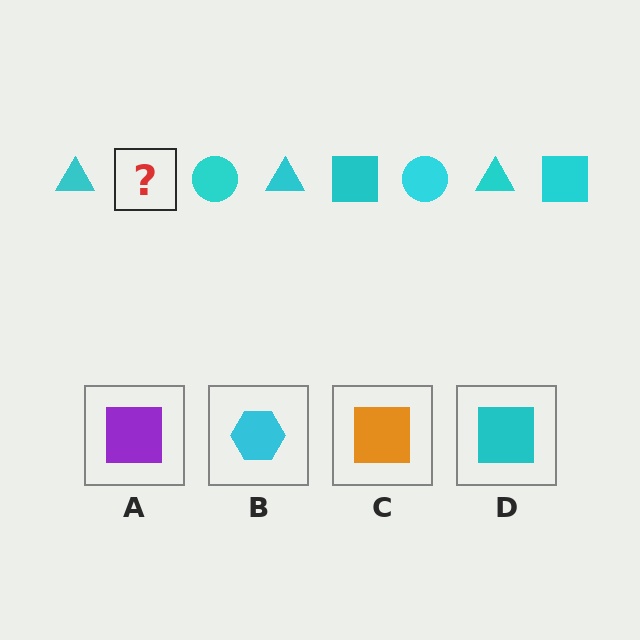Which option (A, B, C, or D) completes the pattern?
D.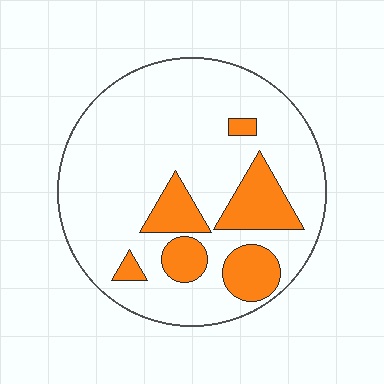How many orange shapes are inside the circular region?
6.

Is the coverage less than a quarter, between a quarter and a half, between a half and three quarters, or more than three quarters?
Less than a quarter.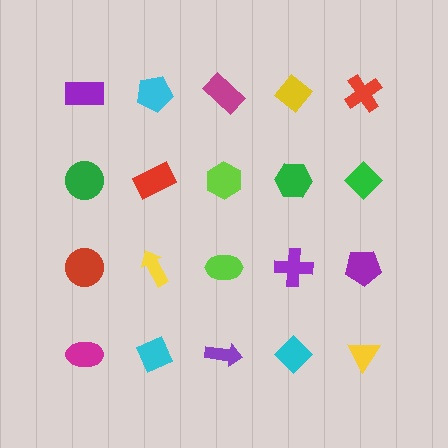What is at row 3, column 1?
A red circle.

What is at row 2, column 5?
A green diamond.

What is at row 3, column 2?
A yellow arrow.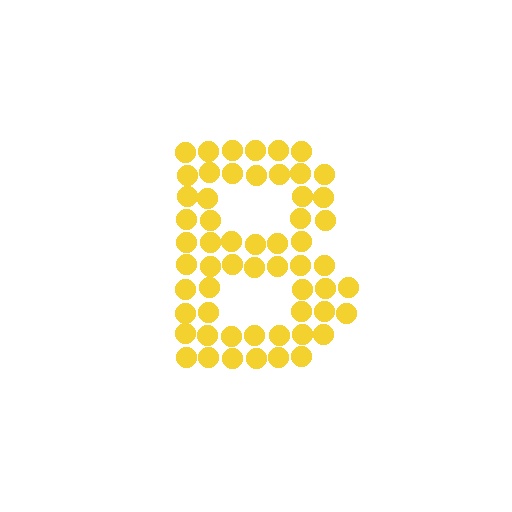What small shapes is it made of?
It is made of small circles.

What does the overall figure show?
The overall figure shows the letter B.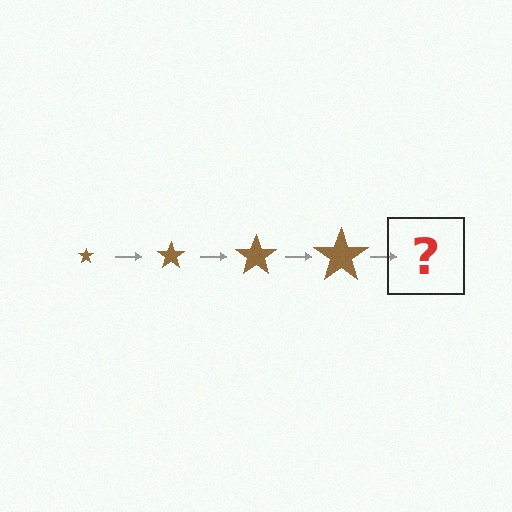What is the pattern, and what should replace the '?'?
The pattern is that the star gets progressively larger each step. The '?' should be a brown star, larger than the previous one.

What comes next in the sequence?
The next element should be a brown star, larger than the previous one.